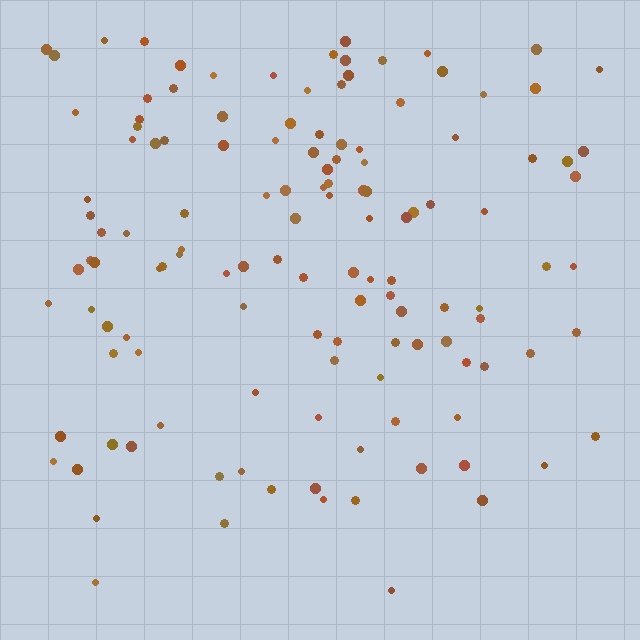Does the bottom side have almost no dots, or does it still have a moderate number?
Still a moderate number, just noticeably fewer than the top.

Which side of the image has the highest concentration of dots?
The top.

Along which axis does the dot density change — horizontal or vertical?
Vertical.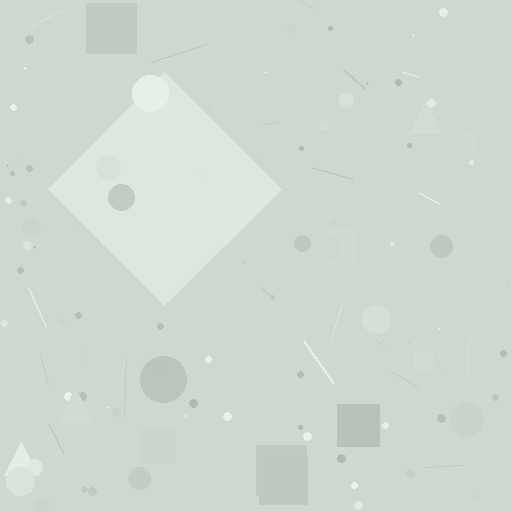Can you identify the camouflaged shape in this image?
The camouflaged shape is a diamond.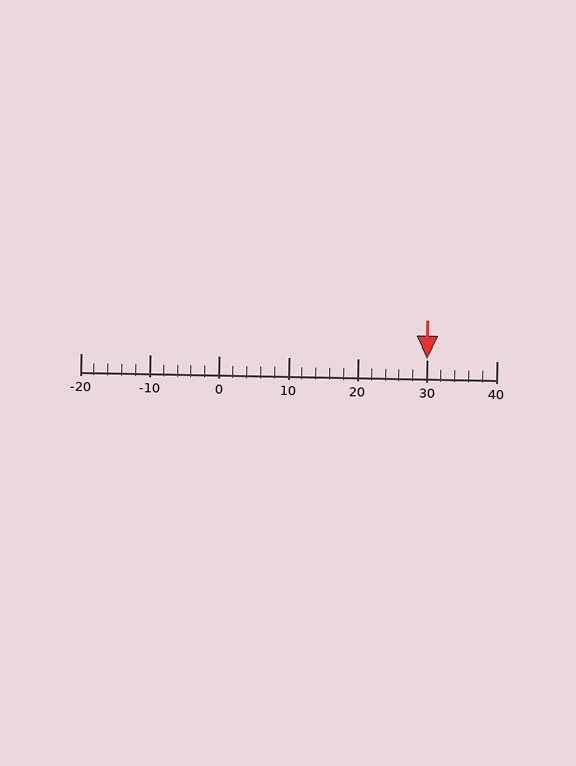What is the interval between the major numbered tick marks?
The major tick marks are spaced 10 units apart.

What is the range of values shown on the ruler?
The ruler shows values from -20 to 40.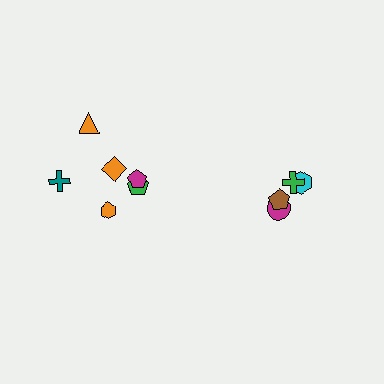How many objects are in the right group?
There are 4 objects.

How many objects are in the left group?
There are 6 objects.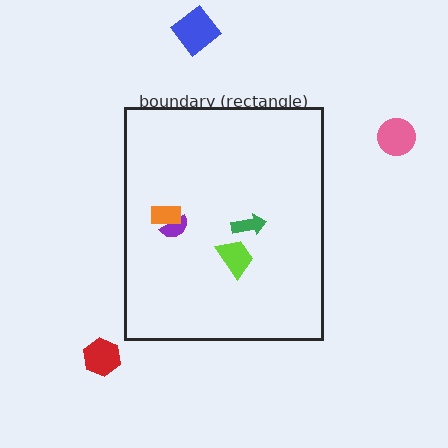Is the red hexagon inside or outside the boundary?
Outside.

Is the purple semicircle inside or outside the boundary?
Inside.